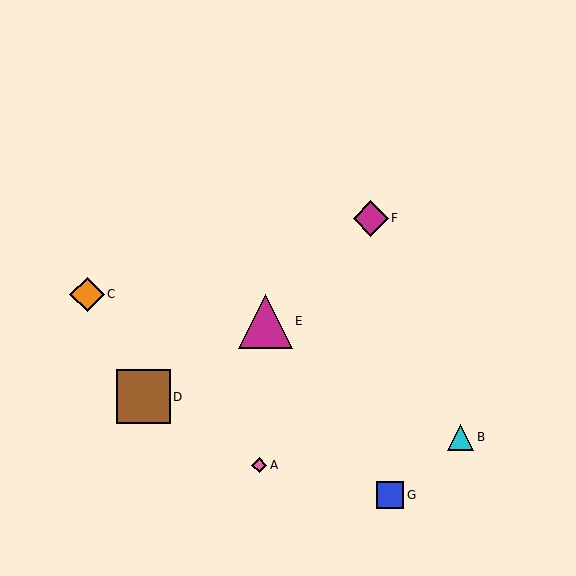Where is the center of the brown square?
The center of the brown square is at (143, 397).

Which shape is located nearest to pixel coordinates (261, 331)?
The magenta triangle (labeled E) at (265, 321) is nearest to that location.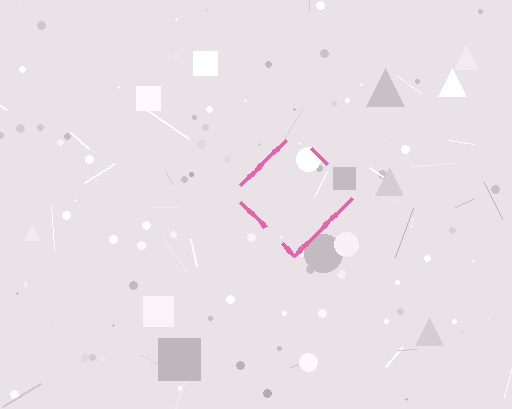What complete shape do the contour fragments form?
The contour fragments form a diamond.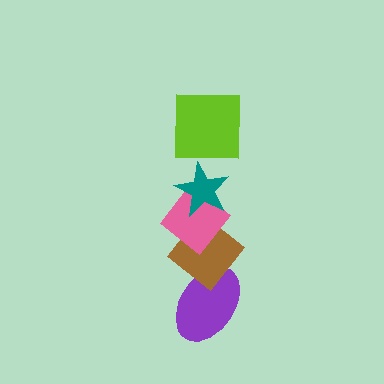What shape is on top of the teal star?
The lime square is on top of the teal star.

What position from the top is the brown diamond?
The brown diamond is 4th from the top.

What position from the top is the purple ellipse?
The purple ellipse is 5th from the top.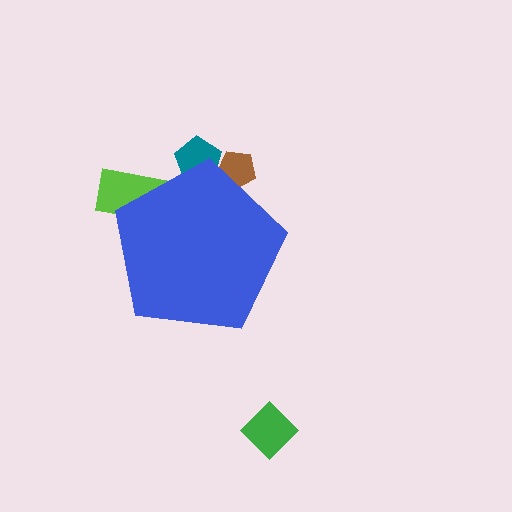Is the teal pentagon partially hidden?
Yes, the teal pentagon is partially hidden behind the blue pentagon.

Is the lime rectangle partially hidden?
Yes, the lime rectangle is partially hidden behind the blue pentagon.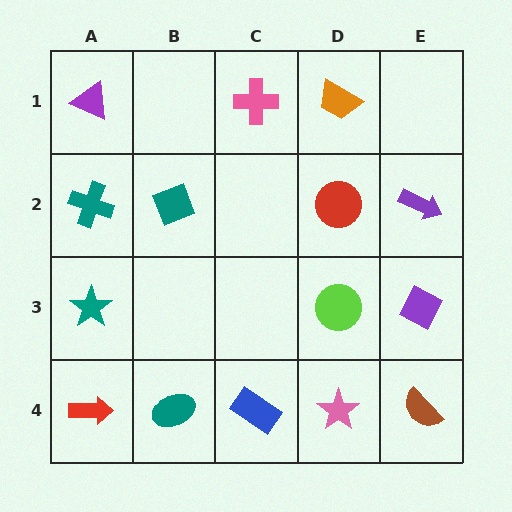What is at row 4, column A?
A red arrow.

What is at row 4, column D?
A pink star.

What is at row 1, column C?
A pink cross.